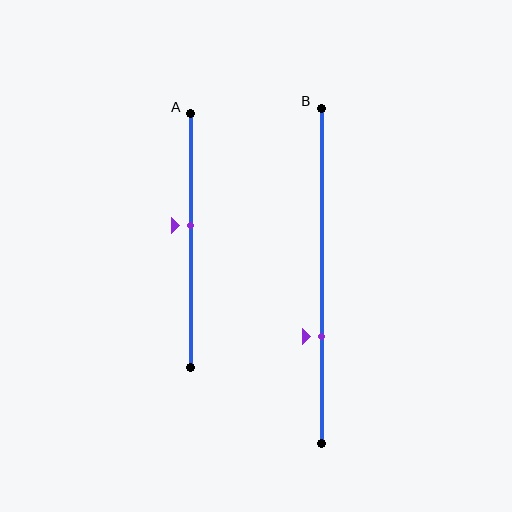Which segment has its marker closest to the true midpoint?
Segment A has its marker closest to the true midpoint.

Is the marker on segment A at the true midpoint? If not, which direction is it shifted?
No, the marker on segment A is shifted upward by about 6% of the segment length.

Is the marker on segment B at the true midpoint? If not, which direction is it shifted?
No, the marker on segment B is shifted downward by about 18% of the segment length.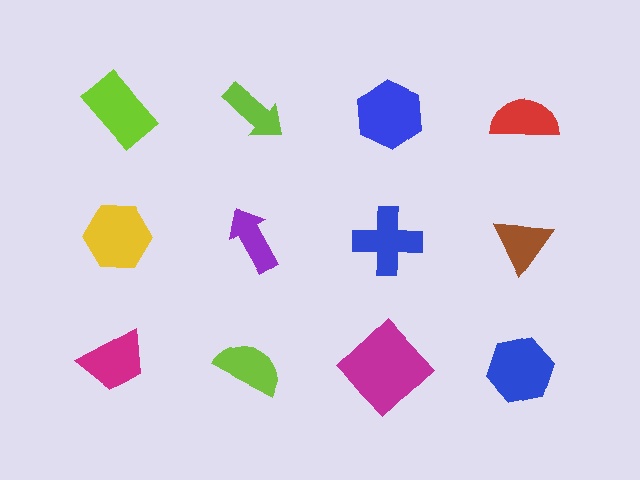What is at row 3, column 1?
A magenta trapezoid.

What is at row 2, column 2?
A purple arrow.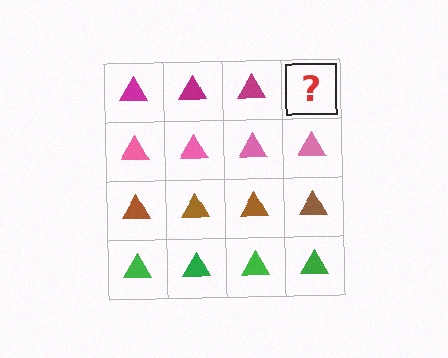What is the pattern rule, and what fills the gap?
The rule is that each row has a consistent color. The gap should be filled with a magenta triangle.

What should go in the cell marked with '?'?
The missing cell should contain a magenta triangle.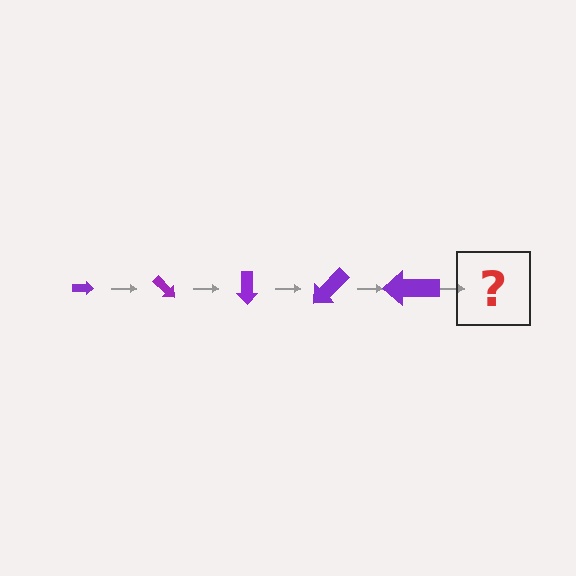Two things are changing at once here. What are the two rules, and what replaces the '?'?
The two rules are that the arrow grows larger each step and it rotates 45 degrees each step. The '?' should be an arrow, larger than the previous one and rotated 225 degrees from the start.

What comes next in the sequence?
The next element should be an arrow, larger than the previous one and rotated 225 degrees from the start.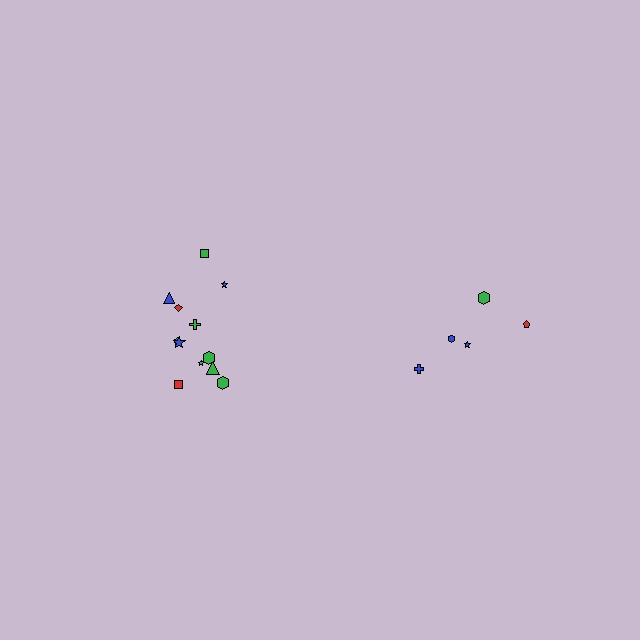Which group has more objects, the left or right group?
The left group.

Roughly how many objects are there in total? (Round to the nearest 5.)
Roughly 15 objects in total.